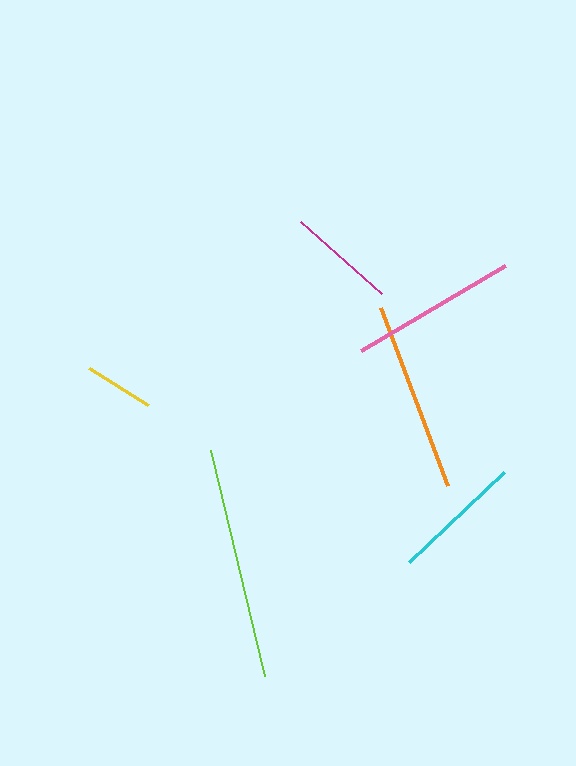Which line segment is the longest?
The lime line is the longest at approximately 232 pixels.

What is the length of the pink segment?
The pink segment is approximately 168 pixels long.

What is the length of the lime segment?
The lime segment is approximately 232 pixels long.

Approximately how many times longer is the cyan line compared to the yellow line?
The cyan line is approximately 1.9 times the length of the yellow line.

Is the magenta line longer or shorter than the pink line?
The pink line is longer than the magenta line.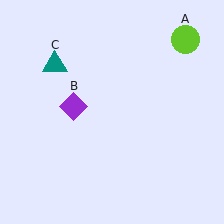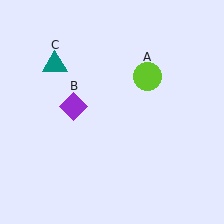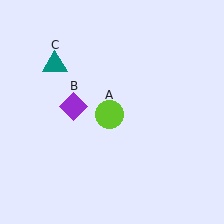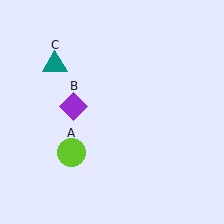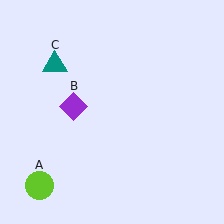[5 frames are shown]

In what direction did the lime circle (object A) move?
The lime circle (object A) moved down and to the left.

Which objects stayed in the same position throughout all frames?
Purple diamond (object B) and teal triangle (object C) remained stationary.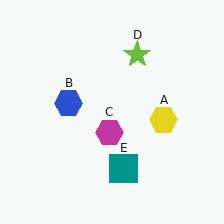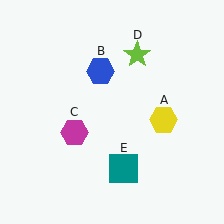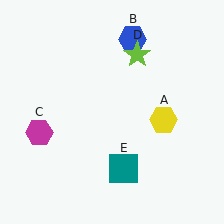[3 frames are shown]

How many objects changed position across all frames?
2 objects changed position: blue hexagon (object B), magenta hexagon (object C).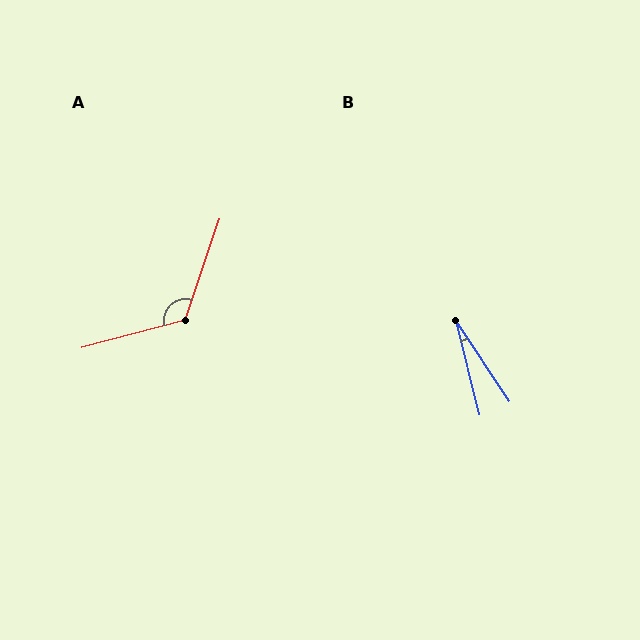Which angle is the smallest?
B, at approximately 20 degrees.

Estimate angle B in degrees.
Approximately 20 degrees.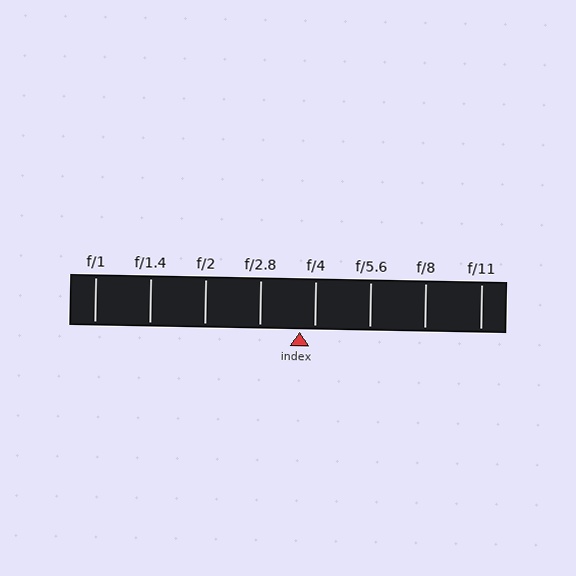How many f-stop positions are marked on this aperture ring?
There are 8 f-stop positions marked.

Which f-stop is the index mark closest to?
The index mark is closest to f/4.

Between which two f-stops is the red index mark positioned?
The index mark is between f/2.8 and f/4.